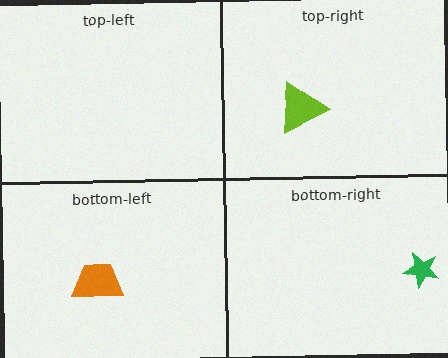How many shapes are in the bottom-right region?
1.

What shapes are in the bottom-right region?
The green star.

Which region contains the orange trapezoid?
The bottom-left region.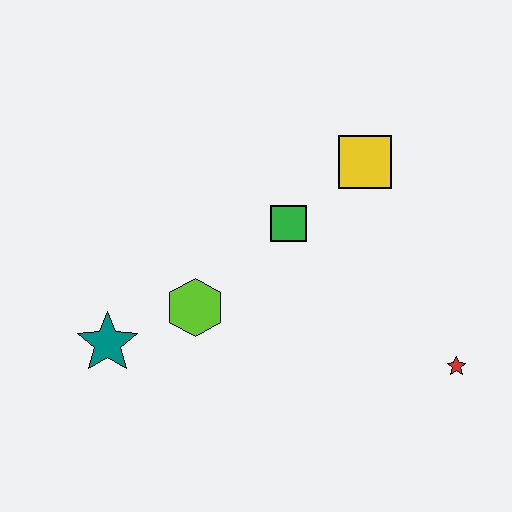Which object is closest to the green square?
The yellow square is closest to the green square.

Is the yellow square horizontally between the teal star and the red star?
Yes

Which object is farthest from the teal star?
The red star is farthest from the teal star.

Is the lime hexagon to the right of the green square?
No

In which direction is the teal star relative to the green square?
The teal star is to the left of the green square.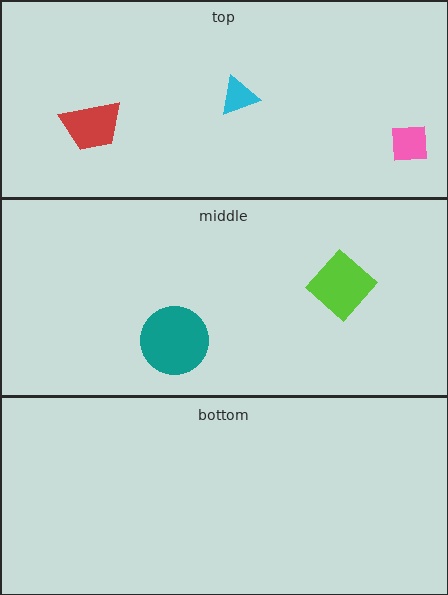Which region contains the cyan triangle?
The top region.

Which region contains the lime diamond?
The middle region.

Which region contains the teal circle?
The middle region.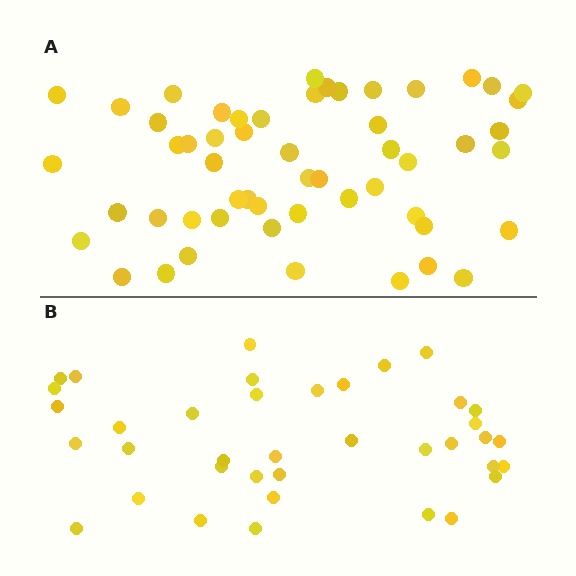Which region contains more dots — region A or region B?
Region A (the top region) has more dots.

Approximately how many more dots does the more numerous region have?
Region A has approximately 15 more dots than region B.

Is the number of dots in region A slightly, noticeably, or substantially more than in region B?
Region A has noticeably more, but not dramatically so. The ratio is roughly 1.4 to 1.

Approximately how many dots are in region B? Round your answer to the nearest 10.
About 40 dots. (The exact count is 38, which rounds to 40.)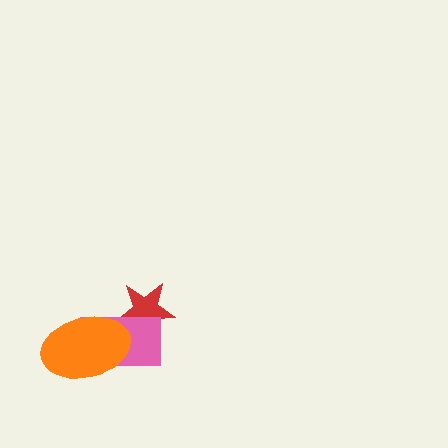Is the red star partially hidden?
Yes, it is partially covered by another shape.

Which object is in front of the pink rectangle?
The orange ellipse is in front of the pink rectangle.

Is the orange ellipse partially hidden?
No, no other shape covers it.